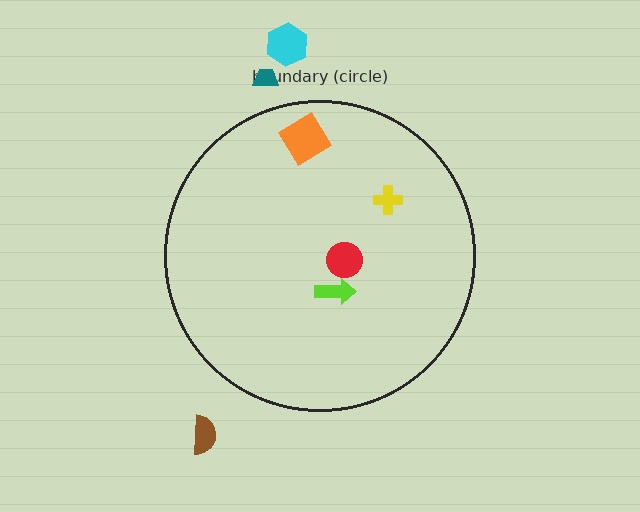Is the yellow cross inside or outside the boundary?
Inside.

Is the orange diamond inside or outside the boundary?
Inside.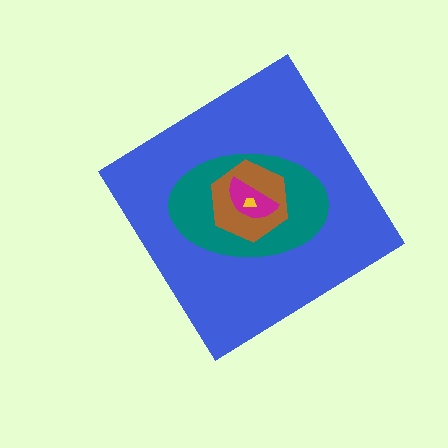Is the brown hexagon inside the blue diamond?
Yes.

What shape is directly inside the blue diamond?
The teal ellipse.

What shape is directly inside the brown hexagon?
The magenta semicircle.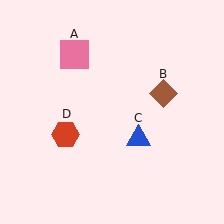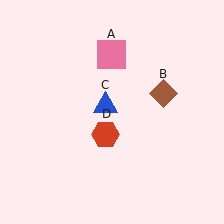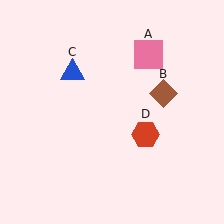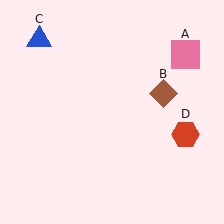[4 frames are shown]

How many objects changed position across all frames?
3 objects changed position: pink square (object A), blue triangle (object C), red hexagon (object D).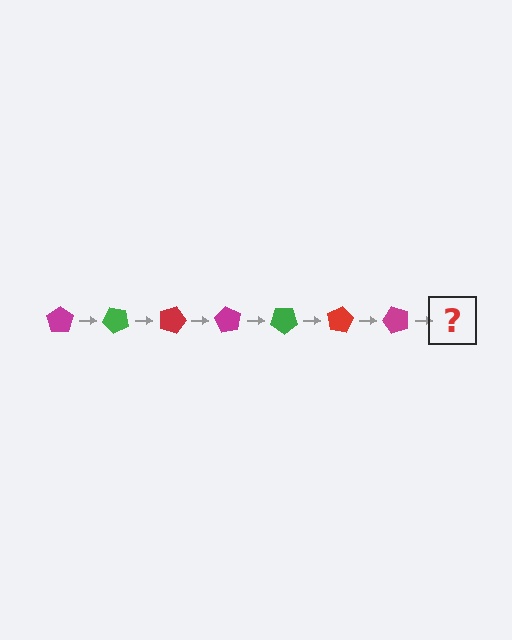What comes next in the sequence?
The next element should be a green pentagon, rotated 315 degrees from the start.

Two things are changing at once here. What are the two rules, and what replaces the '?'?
The two rules are that it rotates 45 degrees each step and the color cycles through magenta, green, and red. The '?' should be a green pentagon, rotated 315 degrees from the start.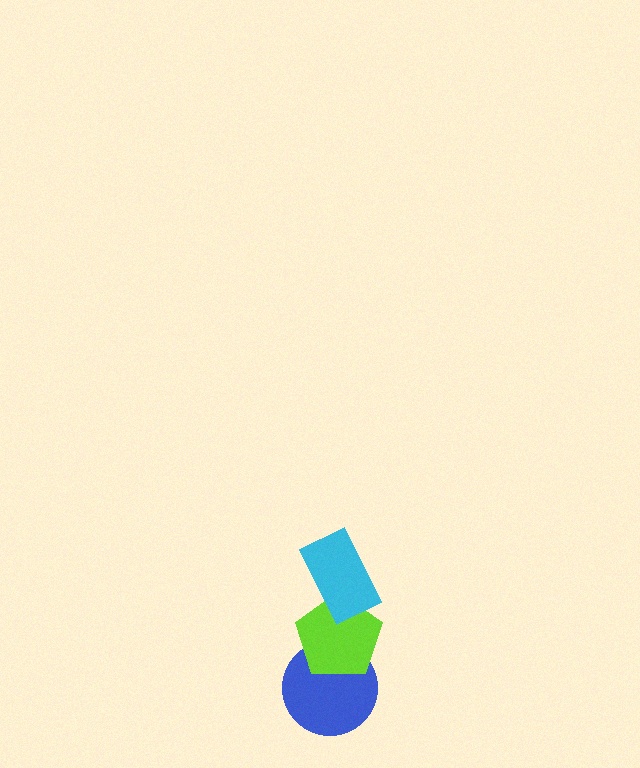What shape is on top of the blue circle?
The lime pentagon is on top of the blue circle.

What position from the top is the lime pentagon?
The lime pentagon is 2nd from the top.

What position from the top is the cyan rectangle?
The cyan rectangle is 1st from the top.